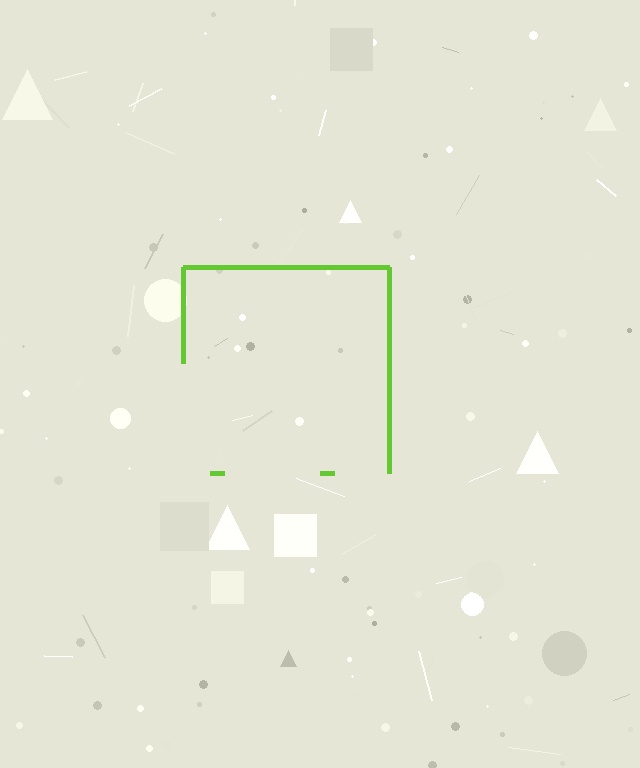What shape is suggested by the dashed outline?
The dashed outline suggests a square.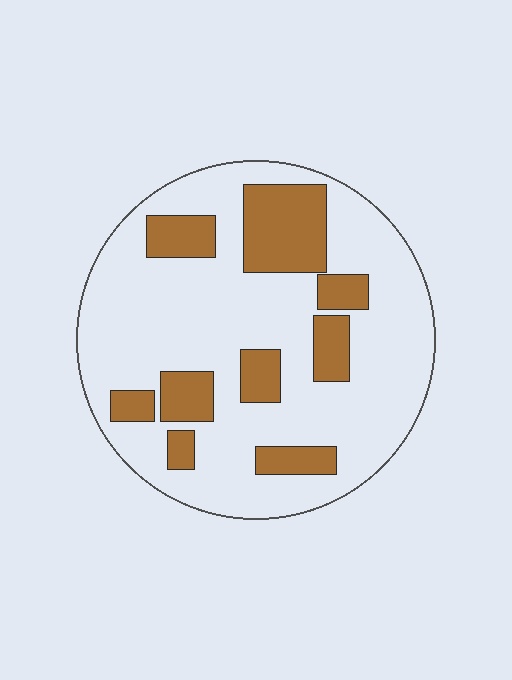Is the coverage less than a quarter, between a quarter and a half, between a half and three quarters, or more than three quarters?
Less than a quarter.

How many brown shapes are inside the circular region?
9.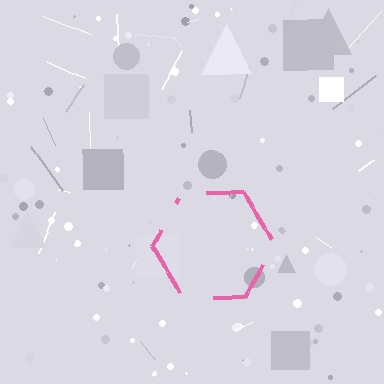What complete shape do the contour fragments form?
The contour fragments form a hexagon.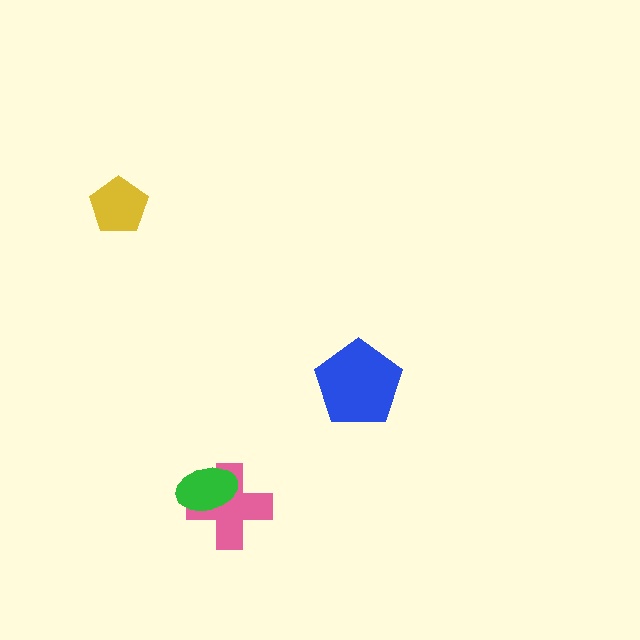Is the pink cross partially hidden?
Yes, it is partially covered by another shape.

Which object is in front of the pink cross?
The green ellipse is in front of the pink cross.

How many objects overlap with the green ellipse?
1 object overlaps with the green ellipse.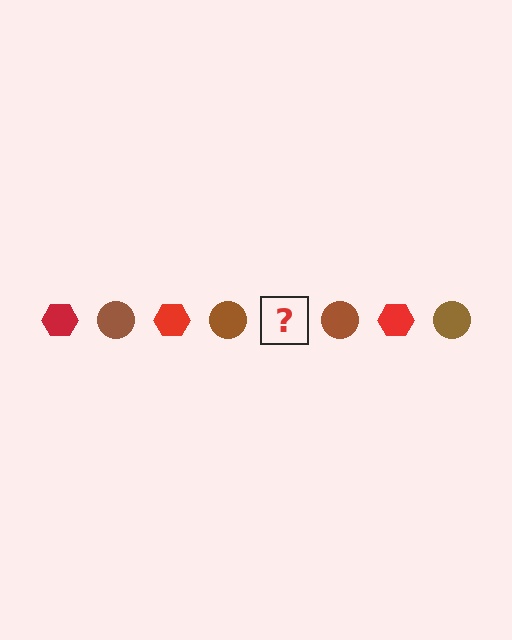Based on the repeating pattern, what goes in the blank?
The blank should be a red hexagon.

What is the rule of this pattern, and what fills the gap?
The rule is that the pattern alternates between red hexagon and brown circle. The gap should be filled with a red hexagon.